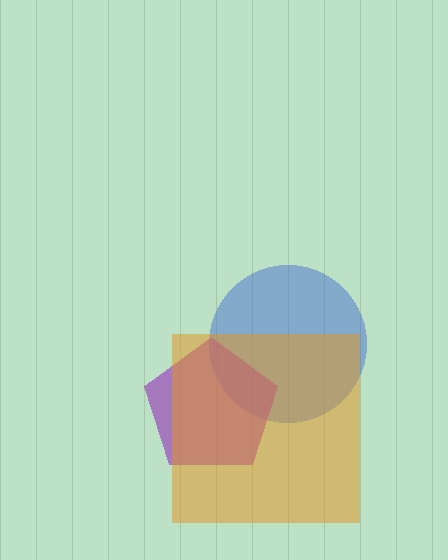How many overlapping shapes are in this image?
There are 3 overlapping shapes in the image.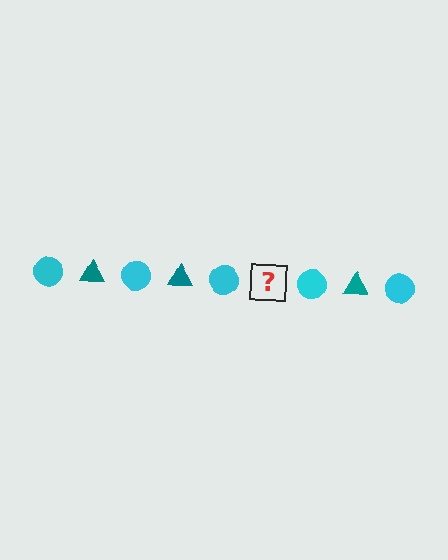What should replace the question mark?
The question mark should be replaced with a teal triangle.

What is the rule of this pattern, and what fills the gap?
The rule is that the pattern alternates between cyan circle and teal triangle. The gap should be filled with a teal triangle.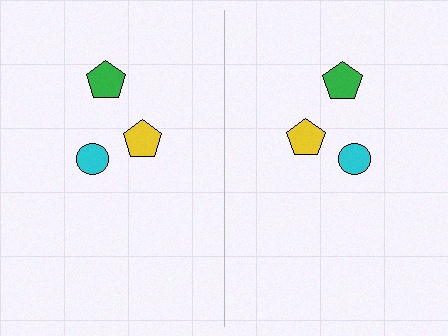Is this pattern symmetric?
Yes, this pattern has bilateral (reflection) symmetry.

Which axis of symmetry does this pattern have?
The pattern has a vertical axis of symmetry running through the center of the image.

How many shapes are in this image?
There are 6 shapes in this image.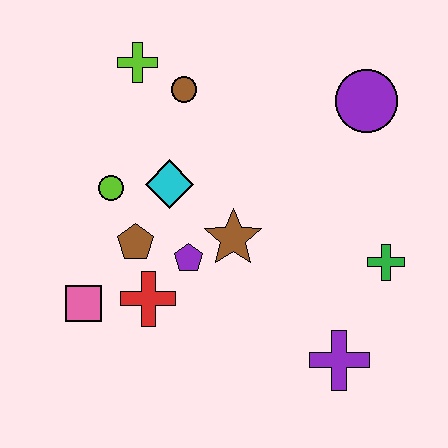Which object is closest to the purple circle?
The green cross is closest to the purple circle.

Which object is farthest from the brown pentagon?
The purple circle is farthest from the brown pentagon.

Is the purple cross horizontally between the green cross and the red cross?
Yes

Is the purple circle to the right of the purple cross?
Yes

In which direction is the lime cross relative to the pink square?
The lime cross is above the pink square.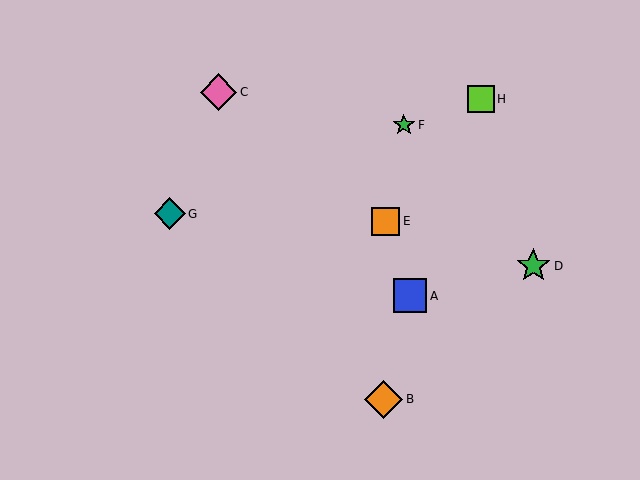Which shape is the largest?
The orange diamond (labeled B) is the largest.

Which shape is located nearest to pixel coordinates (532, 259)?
The green star (labeled D) at (533, 266) is nearest to that location.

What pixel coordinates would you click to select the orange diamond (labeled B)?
Click at (384, 399) to select the orange diamond B.